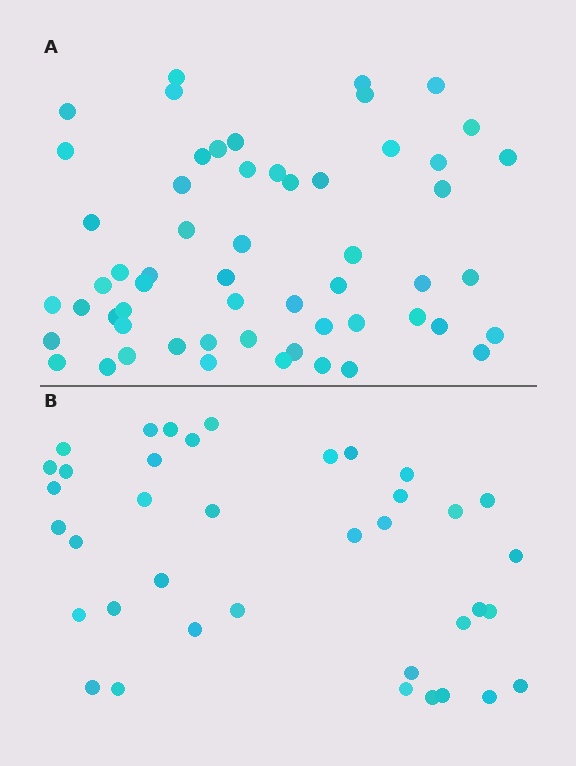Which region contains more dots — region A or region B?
Region A (the top region) has more dots.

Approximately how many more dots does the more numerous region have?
Region A has approximately 20 more dots than region B.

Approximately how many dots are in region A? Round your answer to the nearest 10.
About 60 dots. (The exact count is 57, which rounds to 60.)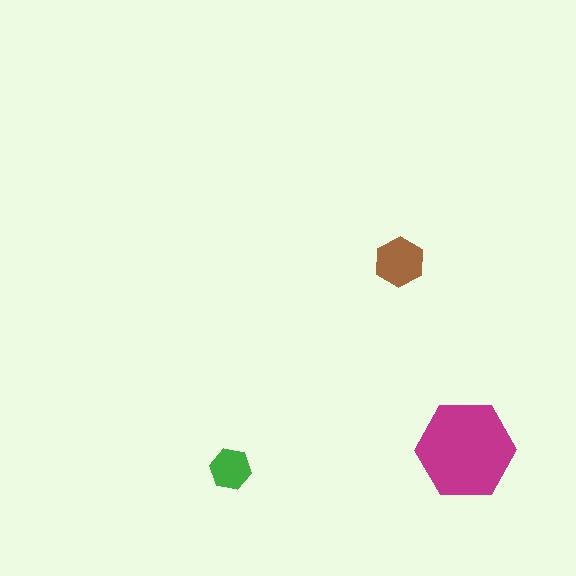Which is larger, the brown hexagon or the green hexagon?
The brown one.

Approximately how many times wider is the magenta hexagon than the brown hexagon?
About 2 times wider.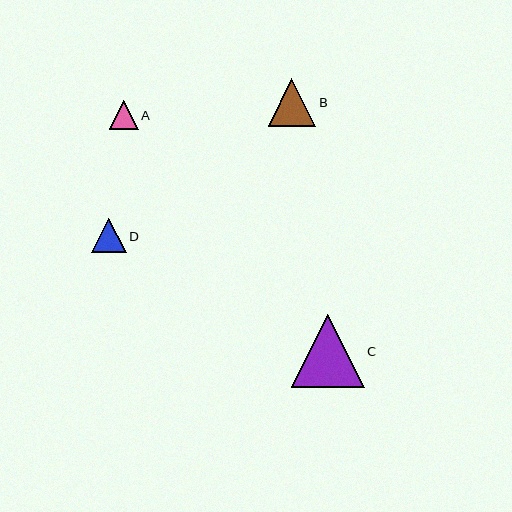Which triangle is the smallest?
Triangle A is the smallest with a size of approximately 29 pixels.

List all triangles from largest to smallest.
From largest to smallest: C, B, D, A.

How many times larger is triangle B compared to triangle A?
Triangle B is approximately 1.7 times the size of triangle A.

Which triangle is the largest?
Triangle C is the largest with a size of approximately 73 pixels.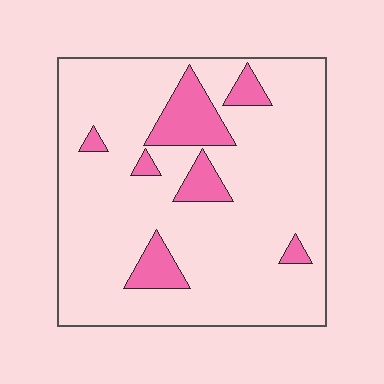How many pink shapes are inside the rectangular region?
7.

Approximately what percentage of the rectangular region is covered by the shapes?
Approximately 15%.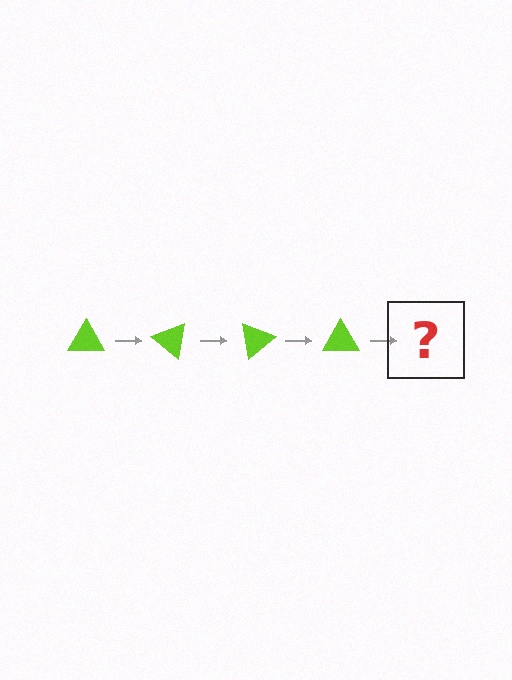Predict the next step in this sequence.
The next step is a lime triangle rotated 160 degrees.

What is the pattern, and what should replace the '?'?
The pattern is that the triangle rotates 40 degrees each step. The '?' should be a lime triangle rotated 160 degrees.